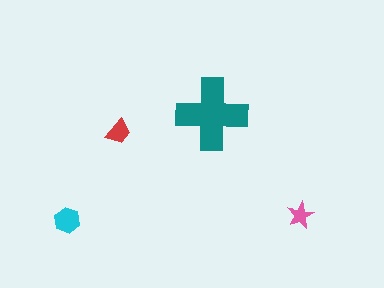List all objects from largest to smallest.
The teal cross, the cyan hexagon, the red trapezoid, the pink star.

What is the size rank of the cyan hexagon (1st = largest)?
2nd.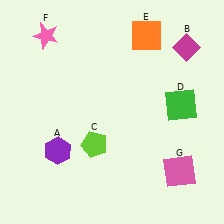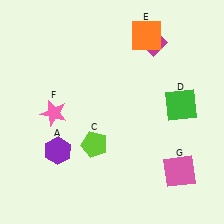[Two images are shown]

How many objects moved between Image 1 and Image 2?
2 objects moved between the two images.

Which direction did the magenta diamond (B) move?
The magenta diamond (B) moved left.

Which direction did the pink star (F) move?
The pink star (F) moved down.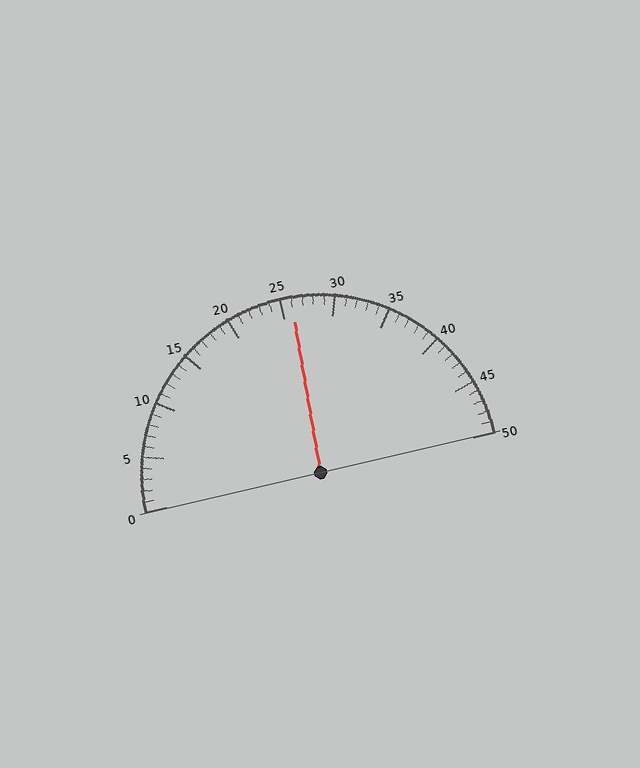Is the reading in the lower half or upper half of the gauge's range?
The reading is in the upper half of the range (0 to 50).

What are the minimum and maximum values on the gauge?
The gauge ranges from 0 to 50.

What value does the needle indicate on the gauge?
The needle indicates approximately 26.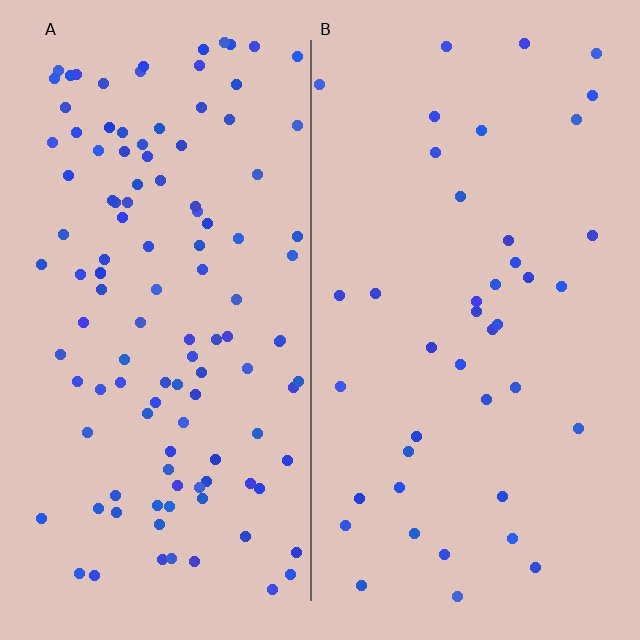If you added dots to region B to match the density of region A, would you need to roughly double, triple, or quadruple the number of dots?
Approximately triple.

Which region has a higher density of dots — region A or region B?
A (the left).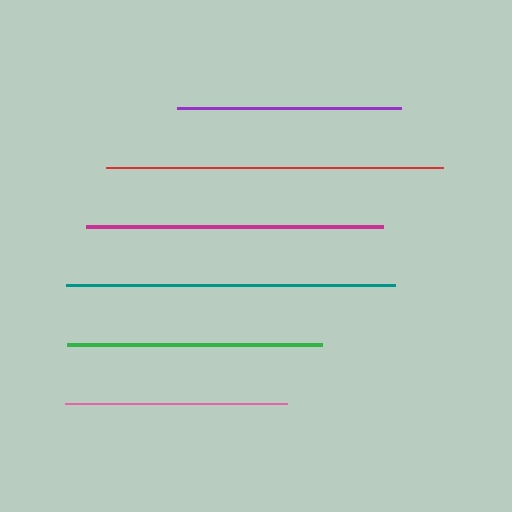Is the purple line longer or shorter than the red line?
The red line is longer than the purple line.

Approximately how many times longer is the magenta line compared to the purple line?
The magenta line is approximately 1.3 times the length of the purple line.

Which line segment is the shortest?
The pink line is the shortest at approximately 222 pixels.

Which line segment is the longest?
The red line is the longest at approximately 338 pixels.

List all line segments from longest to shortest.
From longest to shortest: red, teal, magenta, green, purple, pink.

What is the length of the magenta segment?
The magenta segment is approximately 297 pixels long.